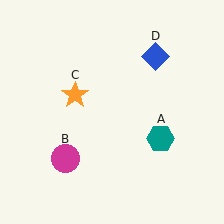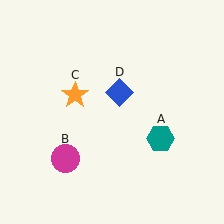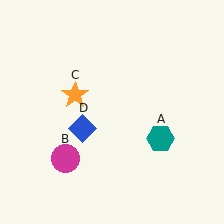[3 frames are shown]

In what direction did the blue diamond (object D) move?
The blue diamond (object D) moved down and to the left.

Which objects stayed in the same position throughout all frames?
Teal hexagon (object A) and magenta circle (object B) and orange star (object C) remained stationary.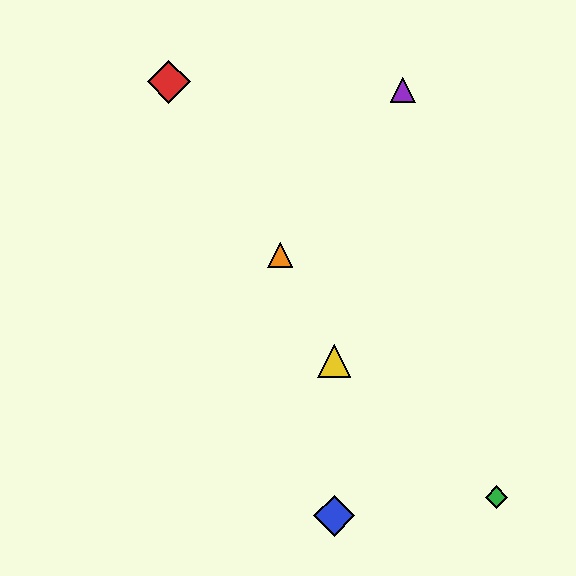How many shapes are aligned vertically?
2 shapes (the blue diamond, the yellow triangle) are aligned vertically.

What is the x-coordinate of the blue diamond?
The blue diamond is at x≈334.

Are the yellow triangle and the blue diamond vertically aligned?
Yes, both are at x≈334.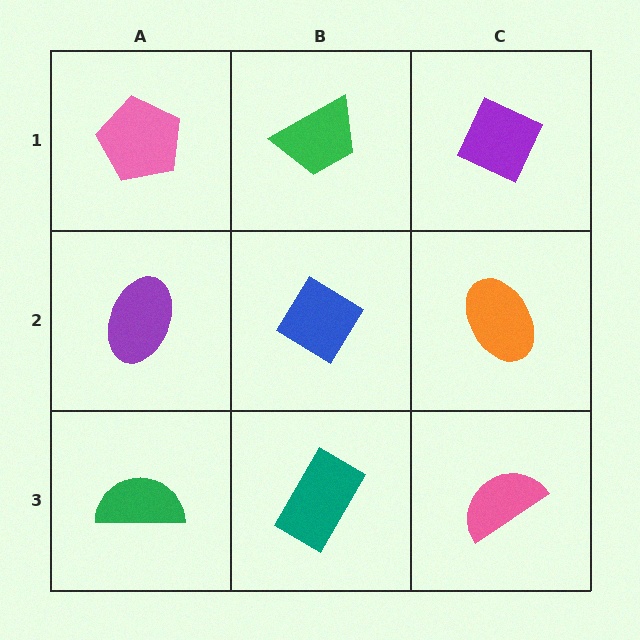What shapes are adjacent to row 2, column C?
A purple diamond (row 1, column C), a pink semicircle (row 3, column C), a blue diamond (row 2, column B).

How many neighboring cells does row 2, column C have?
3.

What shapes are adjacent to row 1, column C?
An orange ellipse (row 2, column C), a green trapezoid (row 1, column B).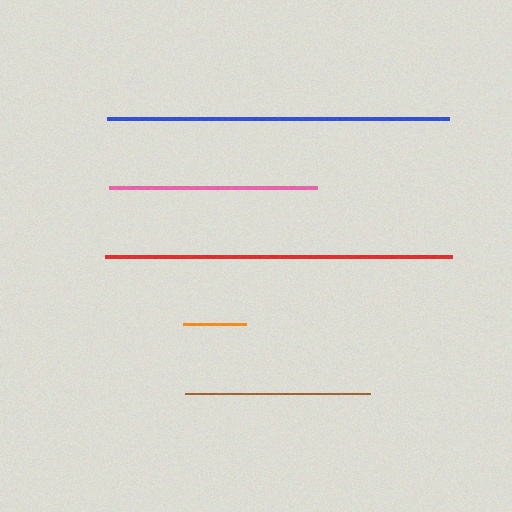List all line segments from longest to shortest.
From longest to shortest: red, blue, pink, brown, orange.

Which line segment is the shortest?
The orange line is the shortest at approximately 63 pixels.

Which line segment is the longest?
The red line is the longest at approximately 347 pixels.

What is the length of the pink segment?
The pink segment is approximately 208 pixels long.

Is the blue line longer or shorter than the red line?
The red line is longer than the blue line.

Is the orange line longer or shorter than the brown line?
The brown line is longer than the orange line.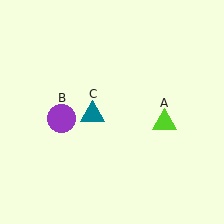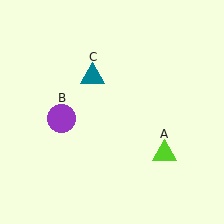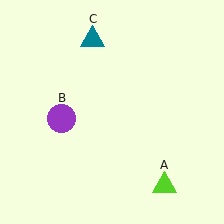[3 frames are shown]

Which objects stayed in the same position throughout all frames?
Purple circle (object B) remained stationary.